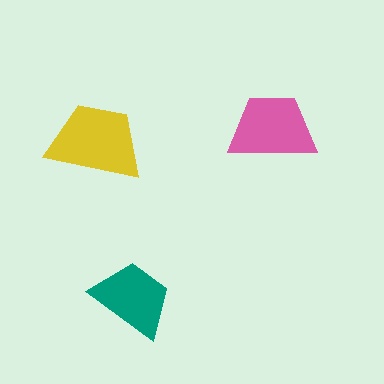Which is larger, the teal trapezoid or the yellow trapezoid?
The yellow one.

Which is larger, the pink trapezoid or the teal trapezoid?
The pink one.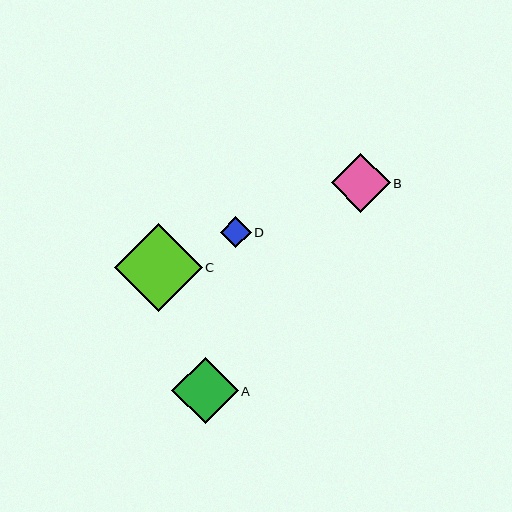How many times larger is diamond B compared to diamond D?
Diamond B is approximately 1.9 times the size of diamond D.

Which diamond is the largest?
Diamond C is the largest with a size of approximately 88 pixels.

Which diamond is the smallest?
Diamond D is the smallest with a size of approximately 31 pixels.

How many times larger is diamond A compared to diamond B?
Diamond A is approximately 1.1 times the size of diamond B.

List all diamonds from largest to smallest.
From largest to smallest: C, A, B, D.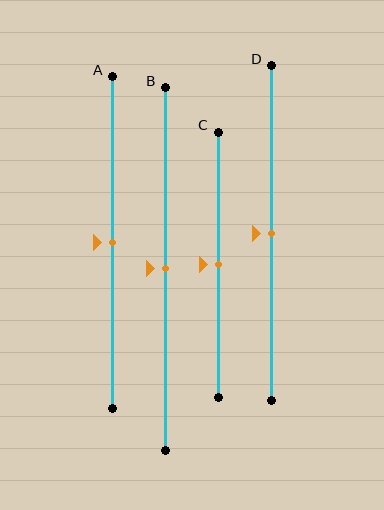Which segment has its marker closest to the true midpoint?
Segment A has its marker closest to the true midpoint.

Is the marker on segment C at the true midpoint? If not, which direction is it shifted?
Yes, the marker on segment C is at the true midpoint.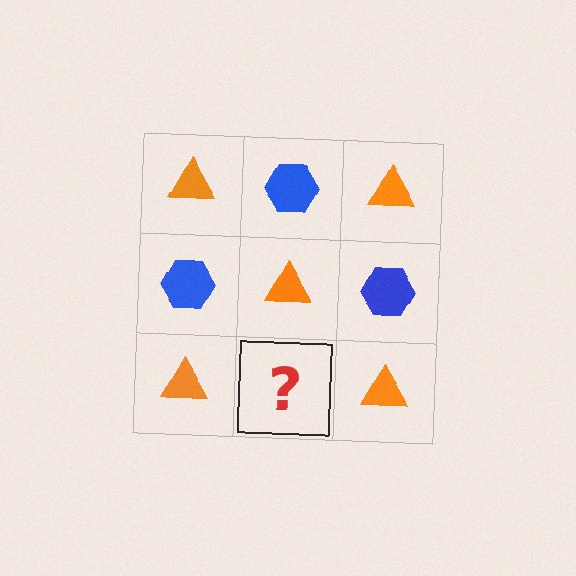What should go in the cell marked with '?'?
The missing cell should contain a blue hexagon.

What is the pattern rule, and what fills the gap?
The rule is that it alternates orange triangle and blue hexagon in a checkerboard pattern. The gap should be filled with a blue hexagon.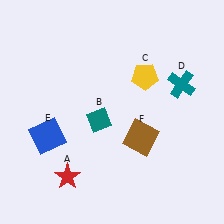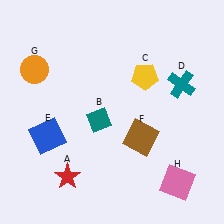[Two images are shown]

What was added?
An orange circle (G), a pink square (H) were added in Image 2.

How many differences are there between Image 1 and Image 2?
There are 2 differences between the two images.